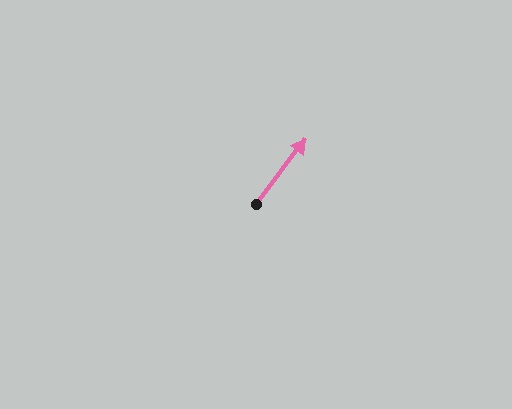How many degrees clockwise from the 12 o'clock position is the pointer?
Approximately 37 degrees.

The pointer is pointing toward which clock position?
Roughly 1 o'clock.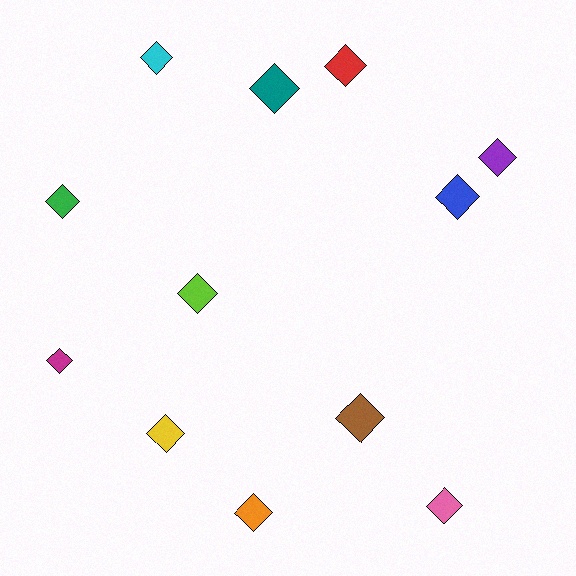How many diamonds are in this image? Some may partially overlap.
There are 12 diamonds.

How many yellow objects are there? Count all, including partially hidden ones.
There is 1 yellow object.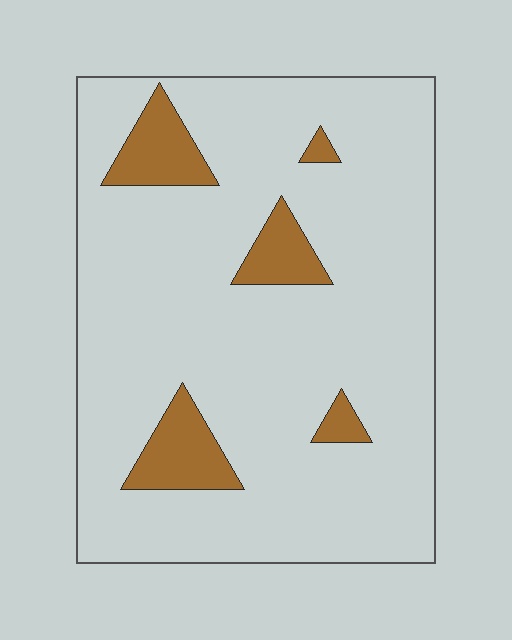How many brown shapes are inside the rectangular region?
5.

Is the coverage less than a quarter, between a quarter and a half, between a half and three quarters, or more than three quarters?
Less than a quarter.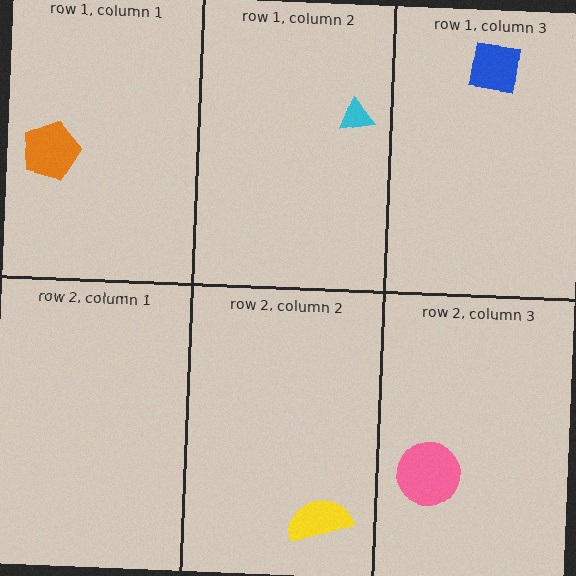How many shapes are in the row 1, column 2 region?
1.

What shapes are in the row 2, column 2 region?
The yellow semicircle.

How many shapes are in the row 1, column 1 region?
1.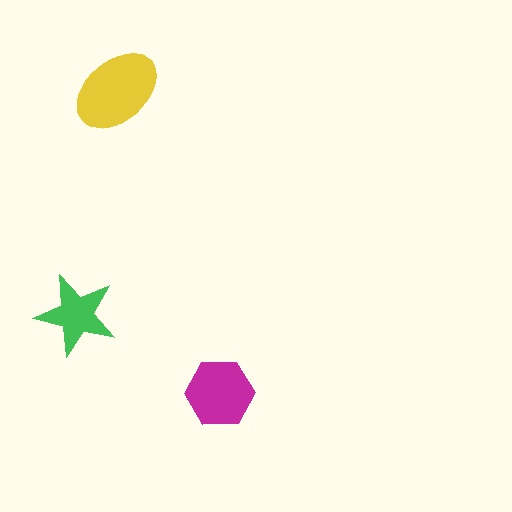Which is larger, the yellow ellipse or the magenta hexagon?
The yellow ellipse.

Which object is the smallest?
The green star.